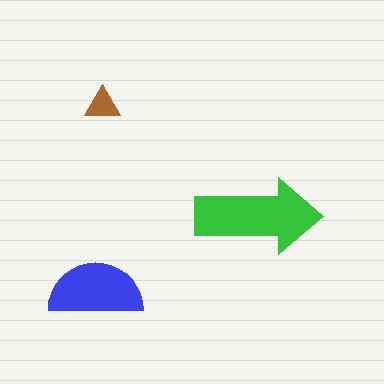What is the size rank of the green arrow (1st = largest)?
1st.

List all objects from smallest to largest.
The brown triangle, the blue semicircle, the green arrow.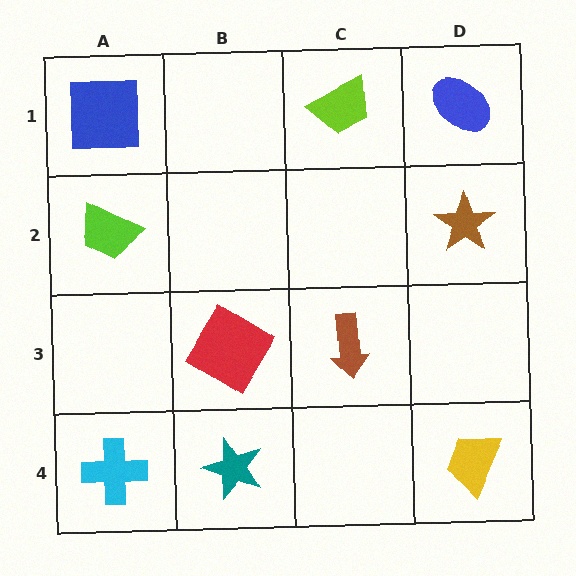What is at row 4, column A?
A cyan cross.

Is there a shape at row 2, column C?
No, that cell is empty.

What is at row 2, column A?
A lime trapezoid.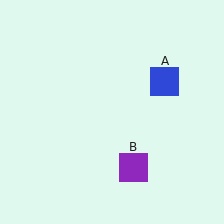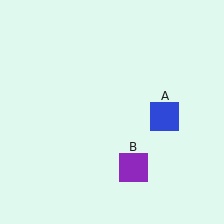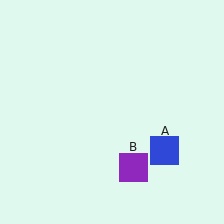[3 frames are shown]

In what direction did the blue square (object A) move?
The blue square (object A) moved down.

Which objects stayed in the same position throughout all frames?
Purple square (object B) remained stationary.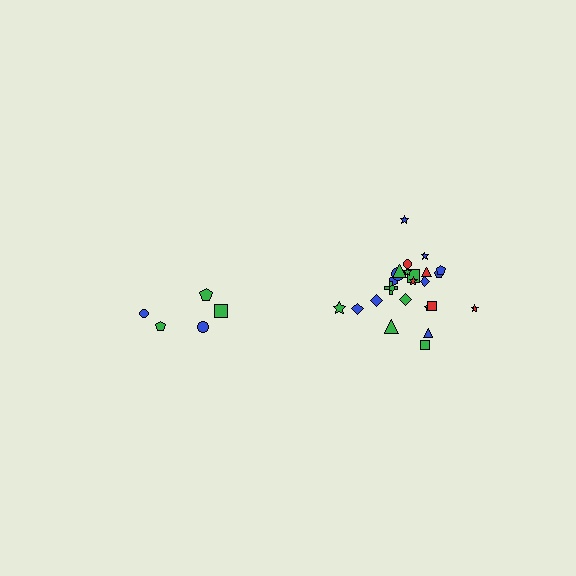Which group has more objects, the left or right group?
The right group.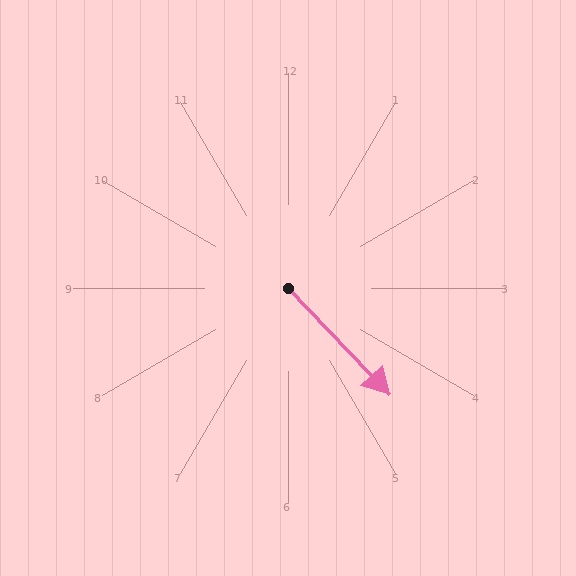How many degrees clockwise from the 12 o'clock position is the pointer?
Approximately 136 degrees.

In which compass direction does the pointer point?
Southeast.